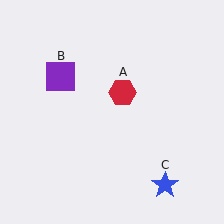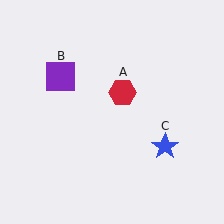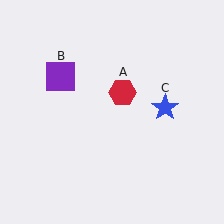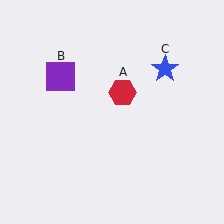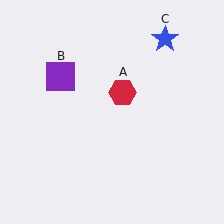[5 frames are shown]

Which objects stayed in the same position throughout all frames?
Red hexagon (object A) and purple square (object B) remained stationary.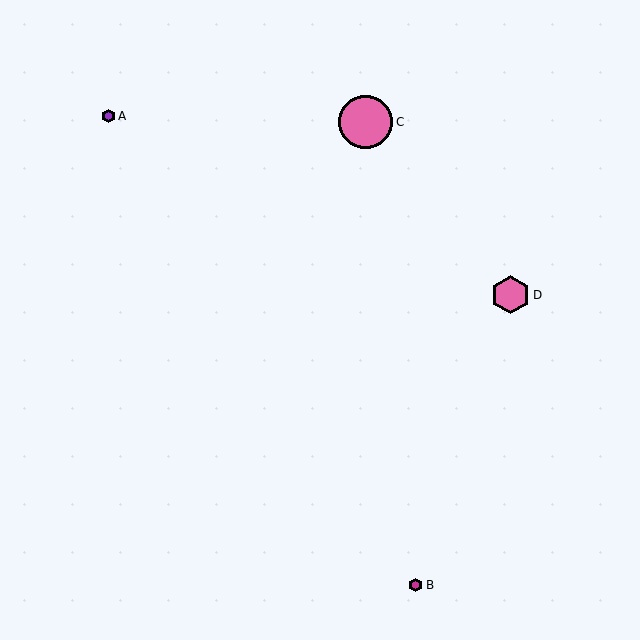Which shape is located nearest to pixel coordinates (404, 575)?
The magenta hexagon (labeled B) at (416, 585) is nearest to that location.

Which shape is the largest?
The pink circle (labeled C) is the largest.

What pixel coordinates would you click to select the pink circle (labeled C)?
Click at (366, 122) to select the pink circle C.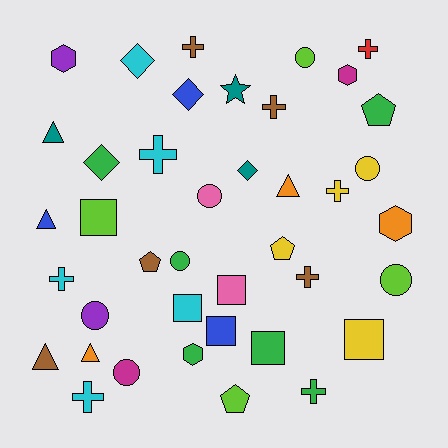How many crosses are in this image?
There are 9 crosses.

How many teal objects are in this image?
There are 3 teal objects.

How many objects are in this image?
There are 40 objects.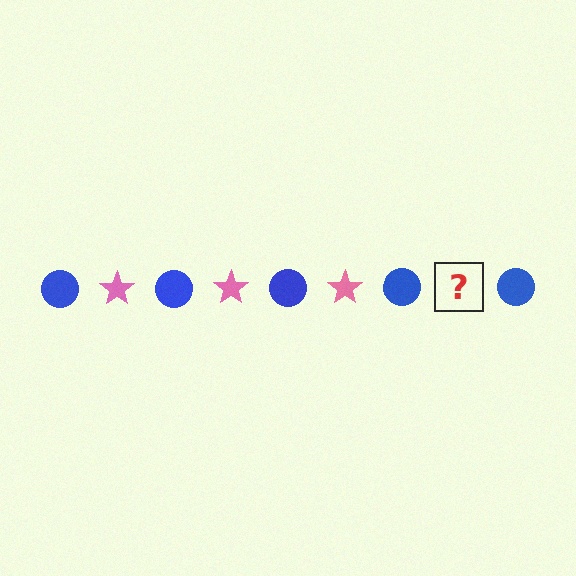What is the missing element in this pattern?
The missing element is a pink star.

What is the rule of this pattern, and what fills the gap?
The rule is that the pattern alternates between blue circle and pink star. The gap should be filled with a pink star.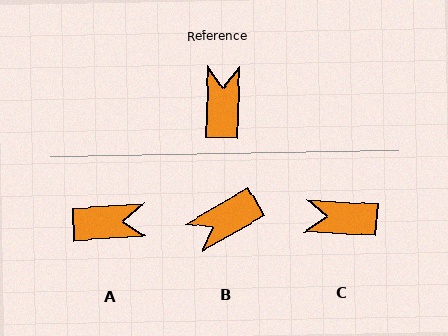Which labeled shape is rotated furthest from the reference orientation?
B, about 122 degrees away.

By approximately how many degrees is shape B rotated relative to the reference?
Approximately 122 degrees counter-clockwise.